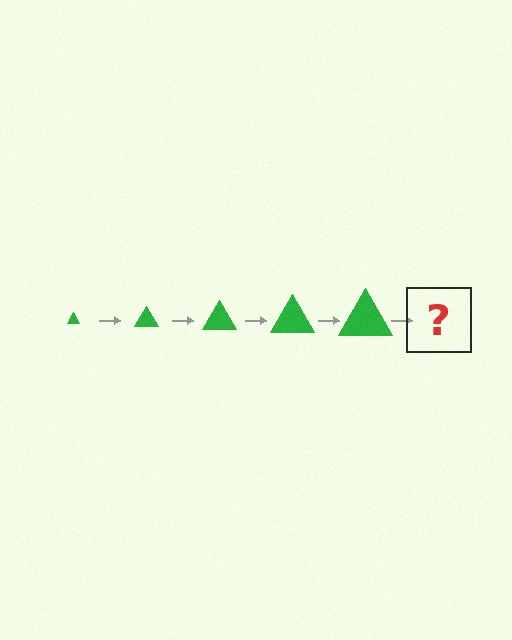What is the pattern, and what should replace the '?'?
The pattern is that the triangle gets progressively larger each step. The '?' should be a green triangle, larger than the previous one.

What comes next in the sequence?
The next element should be a green triangle, larger than the previous one.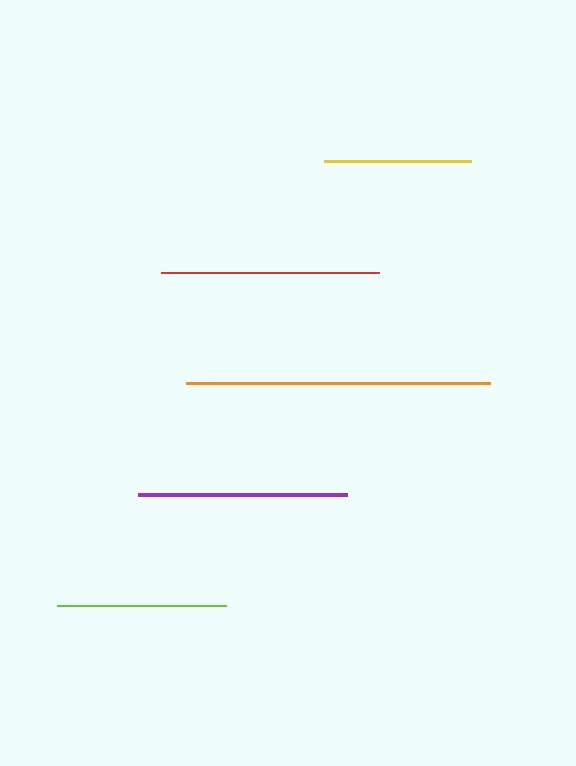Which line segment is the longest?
The orange line is the longest at approximately 304 pixels.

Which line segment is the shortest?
The yellow line is the shortest at approximately 146 pixels.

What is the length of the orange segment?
The orange segment is approximately 304 pixels long.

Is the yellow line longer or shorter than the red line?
The red line is longer than the yellow line.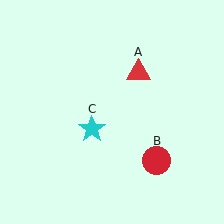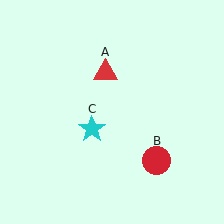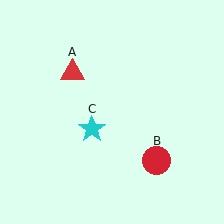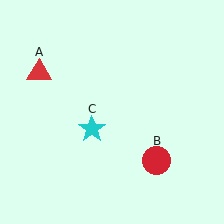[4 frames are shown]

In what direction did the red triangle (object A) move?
The red triangle (object A) moved left.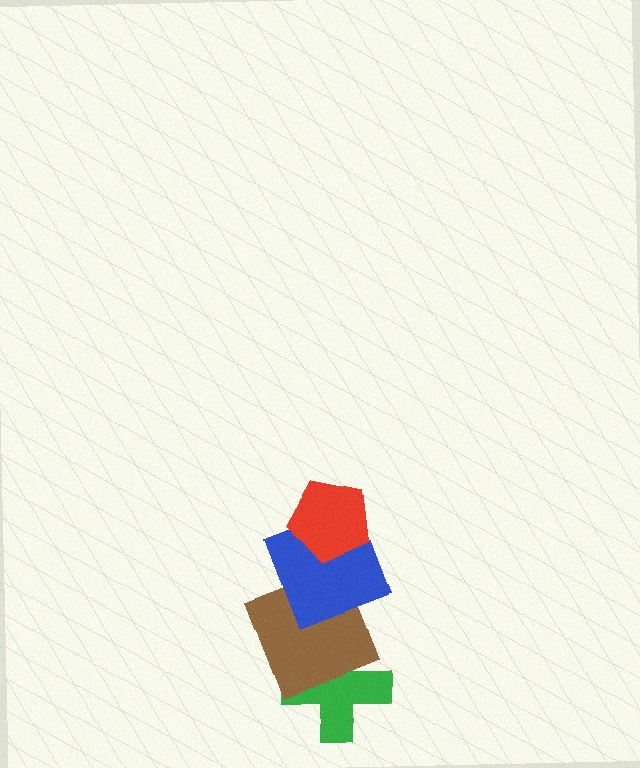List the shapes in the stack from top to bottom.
From top to bottom: the red pentagon, the blue square, the brown square, the green cross.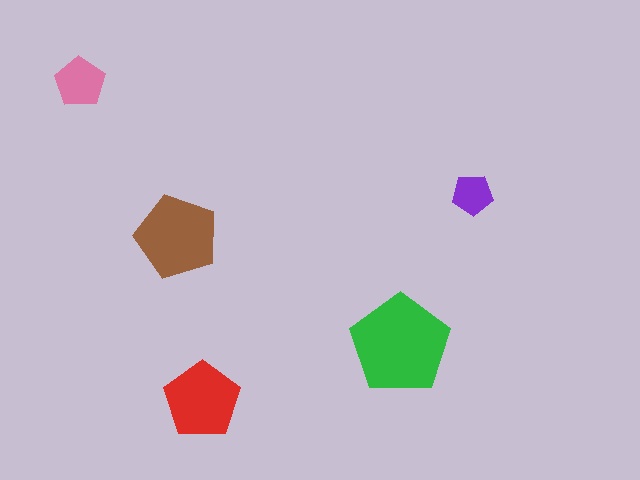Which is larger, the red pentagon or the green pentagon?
The green one.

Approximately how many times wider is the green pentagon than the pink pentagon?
About 2 times wider.